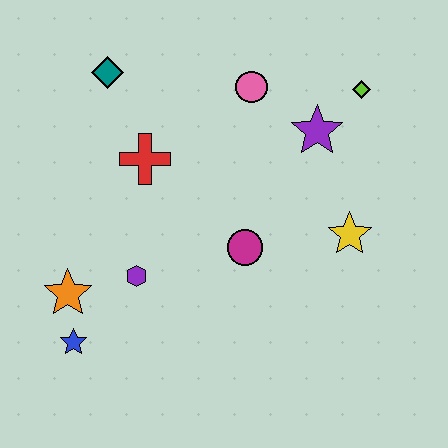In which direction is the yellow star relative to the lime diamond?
The yellow star is below the lime diamond.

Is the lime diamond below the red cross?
No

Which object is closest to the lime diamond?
The purple star is closest to the lime diamond.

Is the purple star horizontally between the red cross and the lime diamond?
Yes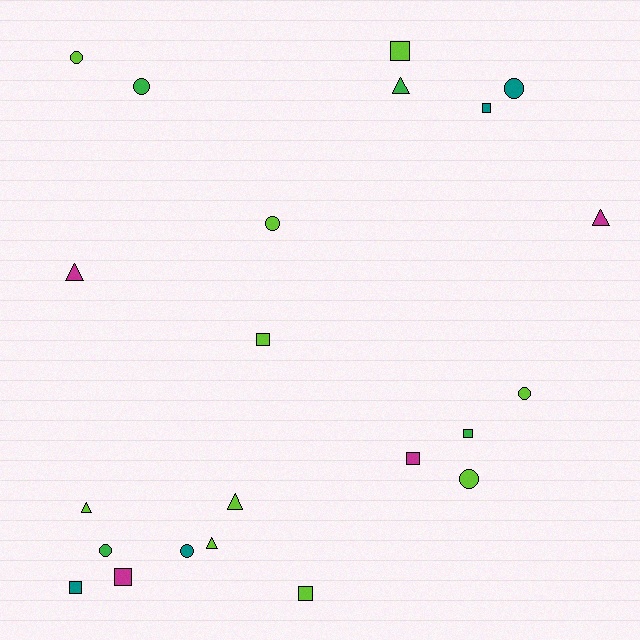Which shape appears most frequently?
Square, with 8 objects.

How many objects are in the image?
There are 22 objects.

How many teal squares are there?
There are 2 teal squares.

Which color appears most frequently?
Lime, with 10 objects.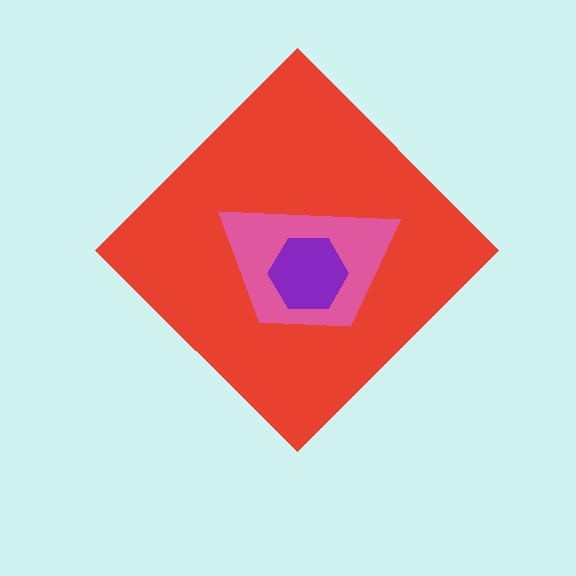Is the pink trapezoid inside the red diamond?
Yes.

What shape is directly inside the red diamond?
The pink trapezoid.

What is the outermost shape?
The red diamond.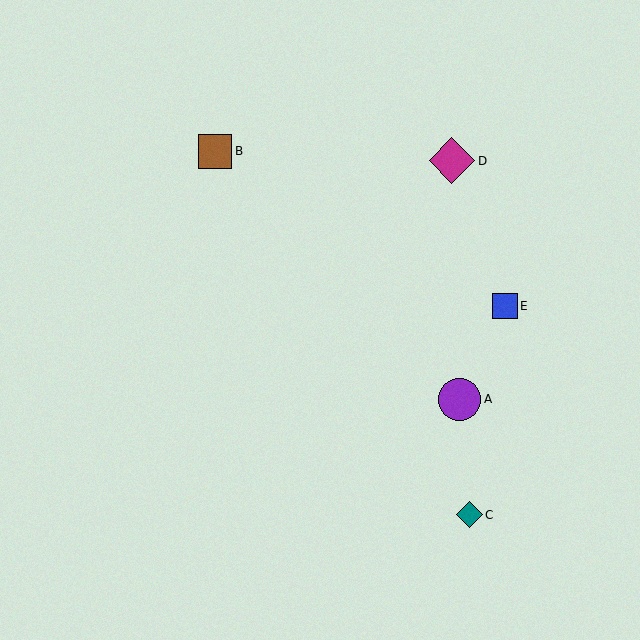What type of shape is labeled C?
Shape C is a teal diamond.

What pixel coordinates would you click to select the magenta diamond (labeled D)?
Click at (452, 161) to select the magenta diamond D.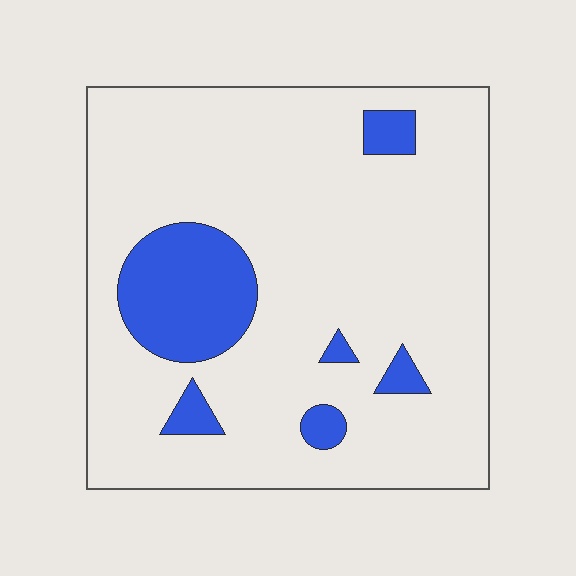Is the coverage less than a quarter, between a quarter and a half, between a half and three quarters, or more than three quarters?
Less than a quarter.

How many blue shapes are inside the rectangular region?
6.